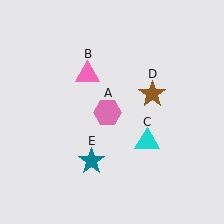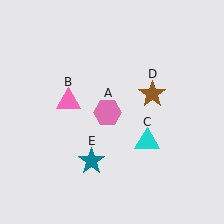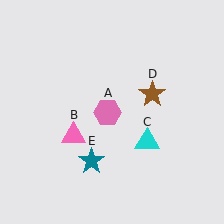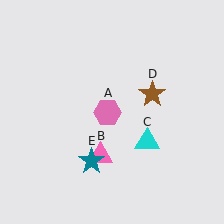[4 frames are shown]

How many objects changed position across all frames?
1 object changed position: pink triangle (object B).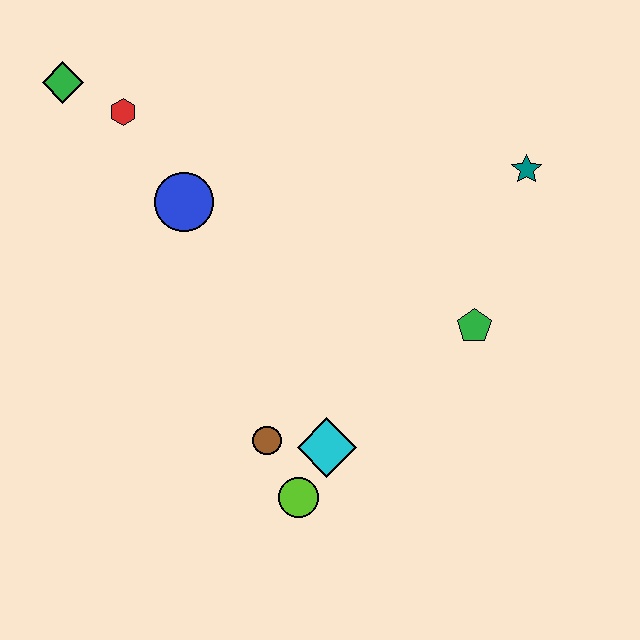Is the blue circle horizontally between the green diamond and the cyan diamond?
Yes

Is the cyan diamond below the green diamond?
Yes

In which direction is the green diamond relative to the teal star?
The green diamond is to the left of the teal star.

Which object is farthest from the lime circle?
The green diamond is farthest from the lime circle.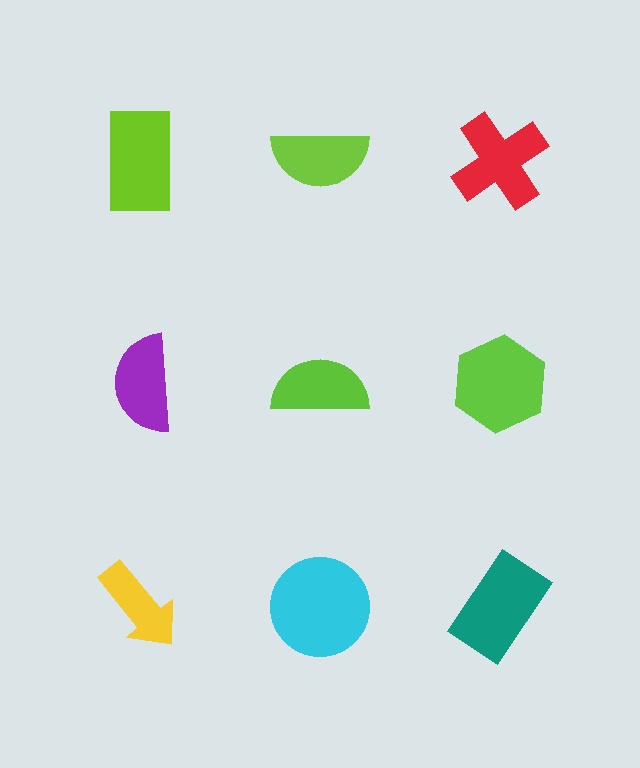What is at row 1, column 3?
A red cross.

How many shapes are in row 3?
3 shapes.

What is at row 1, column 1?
A lime rectangle.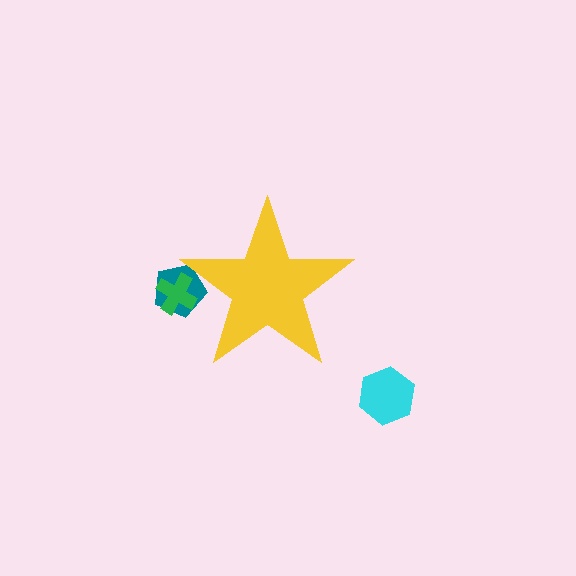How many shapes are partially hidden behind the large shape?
2 shapes are partially hidden.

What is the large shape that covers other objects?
A yellow star.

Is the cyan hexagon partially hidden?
No, the cyan hexagon is fully visible.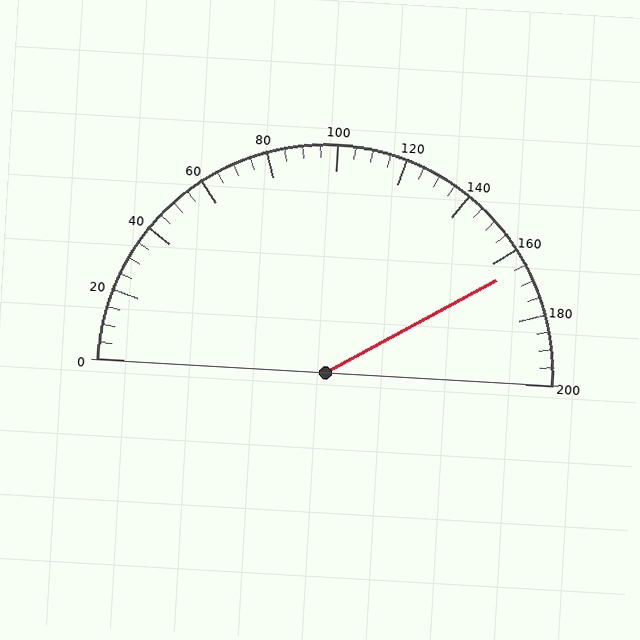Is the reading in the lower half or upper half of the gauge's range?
The reading is in the upper half of the range (0 to 200).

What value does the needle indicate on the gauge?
The needle indicates approximately 165.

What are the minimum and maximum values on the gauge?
The gauge ranges from 0 to 200.